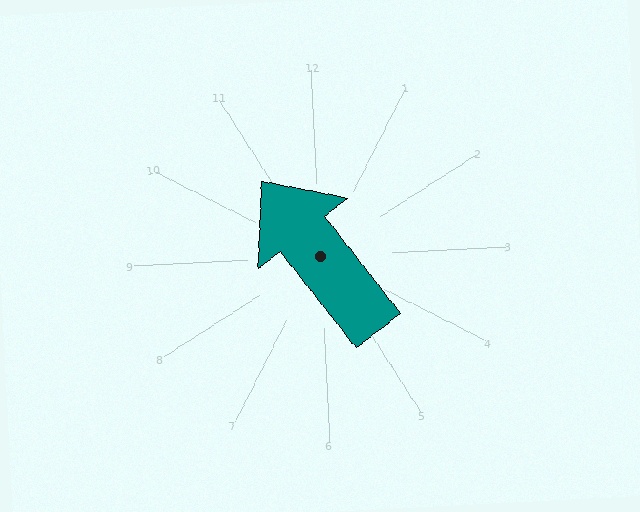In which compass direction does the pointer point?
Northwest.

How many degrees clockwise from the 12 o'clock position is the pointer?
Approximately 325 degrees.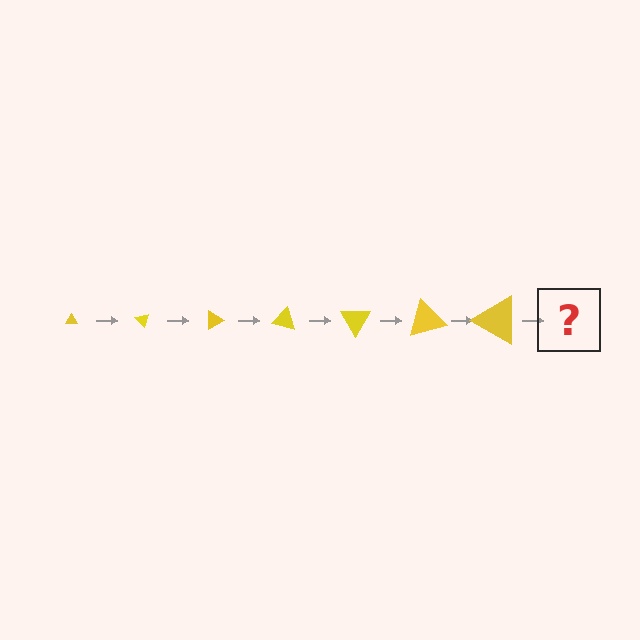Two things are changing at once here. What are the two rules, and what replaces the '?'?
The two rules are that the triangle grows larger each step and it rotates 45 degrees each step. The '?' should be a triangle, larger than the previous one and rotated 315 degrees from the start.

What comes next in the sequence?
The next element should be a triangle, larger than the previous one and rotated 315 degrees from the start.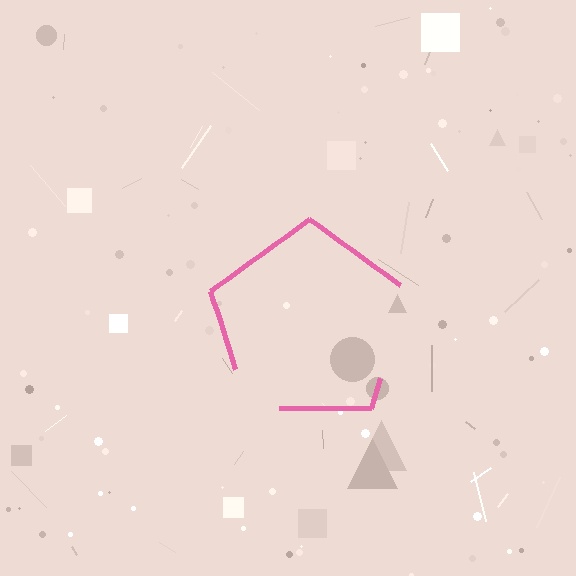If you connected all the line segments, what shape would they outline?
They would outline a pentagon.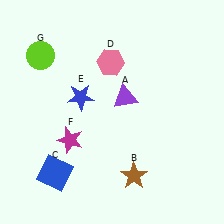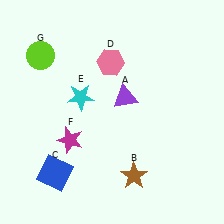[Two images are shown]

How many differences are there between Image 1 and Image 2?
There is 1 difference between the two images.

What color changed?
The star (E) changed from blue in Image 1 to cyan in Image 2.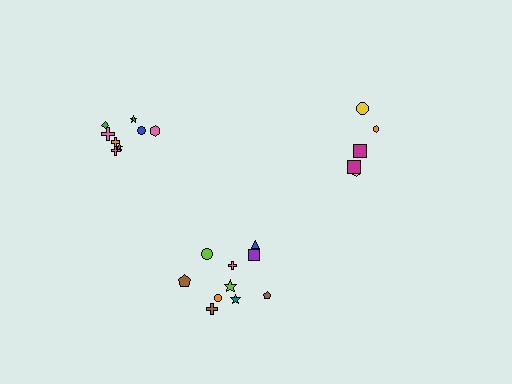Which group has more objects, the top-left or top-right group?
The top-left group.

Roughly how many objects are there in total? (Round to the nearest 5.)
Roughly 25 objects in total.